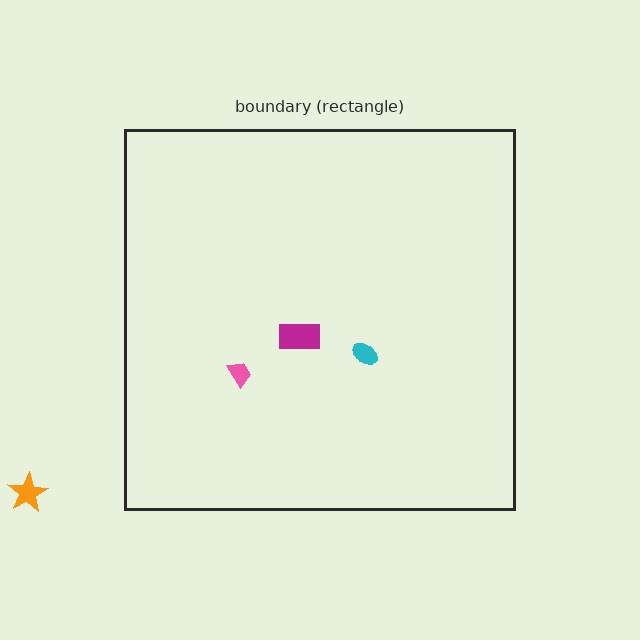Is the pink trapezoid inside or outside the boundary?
Inside.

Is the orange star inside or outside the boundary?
Outside.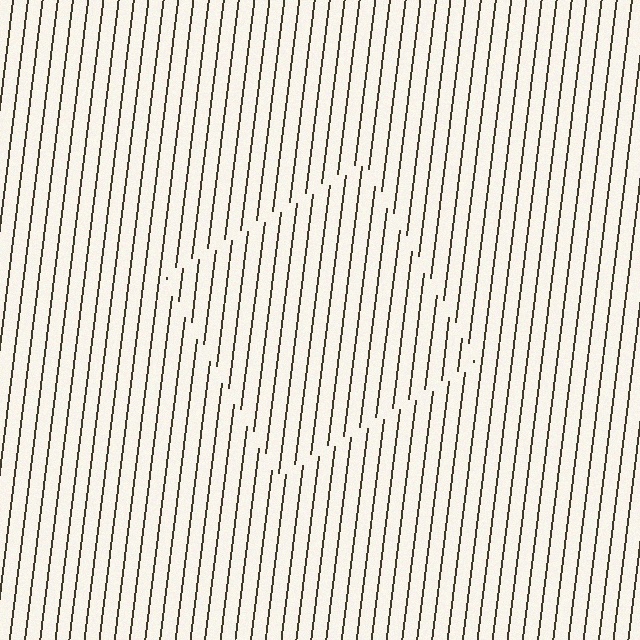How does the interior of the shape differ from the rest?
The interior of the shape contains the same grating, shifted by half a period — the contour is defined by the phase discontinuity where line-ends from the inner and outer gratings abut.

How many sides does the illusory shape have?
4 sides — the line-ends trace a square.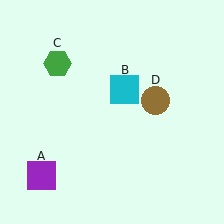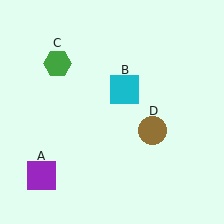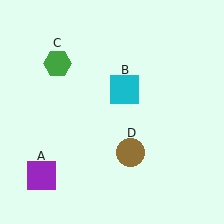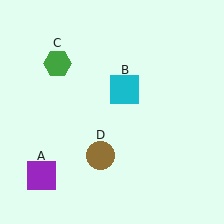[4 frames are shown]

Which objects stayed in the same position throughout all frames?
Purple square (object A) and cyan square (object B) and green hexagon (object C) remained stationary.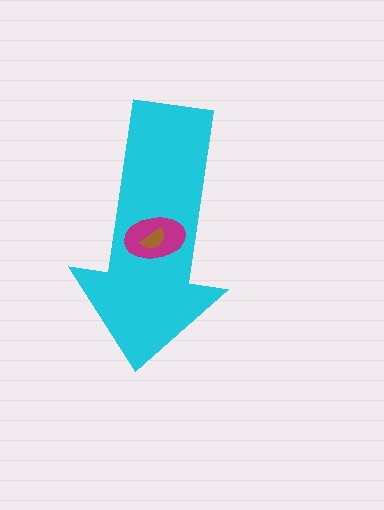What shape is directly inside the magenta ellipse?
The brown semicircle.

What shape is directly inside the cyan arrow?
The magenta ellipse.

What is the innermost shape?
The brown semicircle.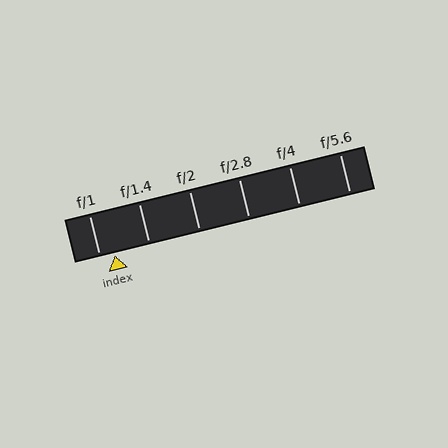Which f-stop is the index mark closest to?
The index mark is closest to f/1.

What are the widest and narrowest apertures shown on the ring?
The widest aperture shown is f/1 and the narrowest is f/5.6.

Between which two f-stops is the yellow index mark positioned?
The index mark is between f/1 and f/1.4.